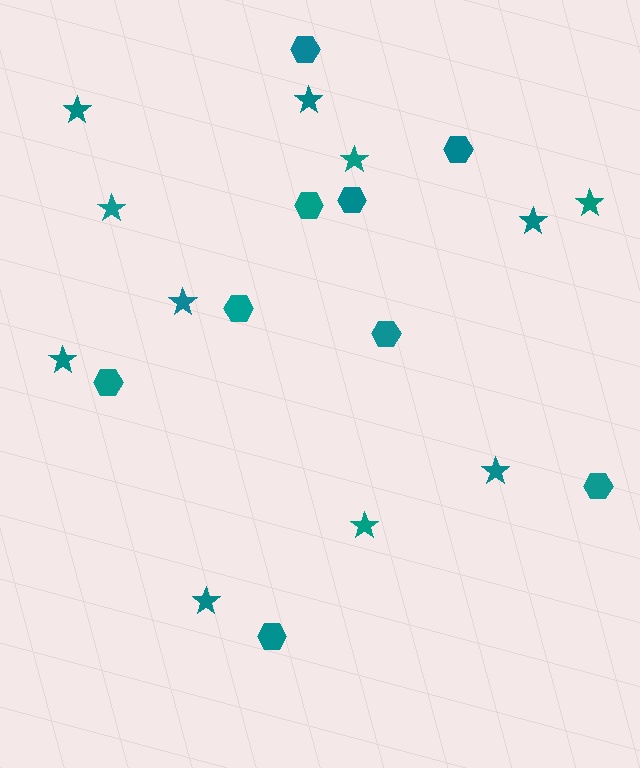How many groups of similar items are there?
There are 2 groups: one group of hexagons (9) and one group of stars (11).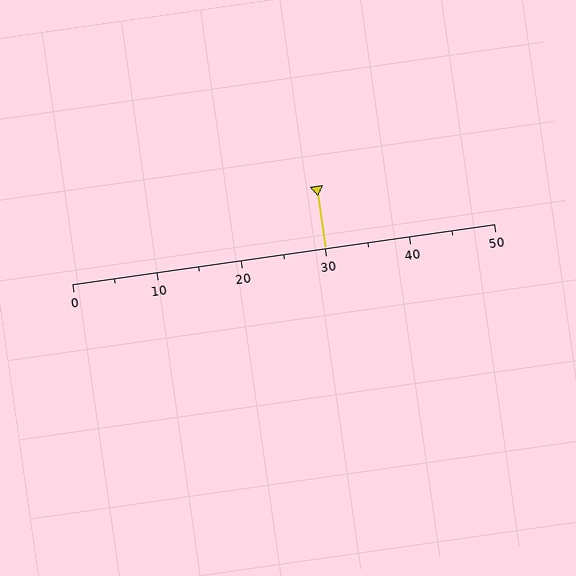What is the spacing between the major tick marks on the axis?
The major ticks are spaced 10 apart.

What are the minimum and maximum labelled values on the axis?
The axis runs from 0 to 50.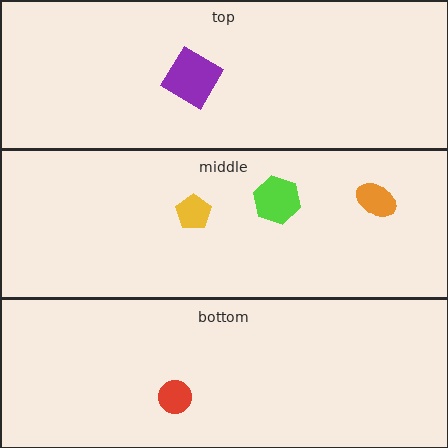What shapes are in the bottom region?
The red circle.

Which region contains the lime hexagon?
The middle region.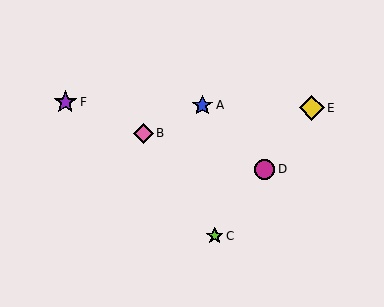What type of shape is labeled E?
Shape E is a yellow diamond.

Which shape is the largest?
The yellow diamond (labeled E) is the largest.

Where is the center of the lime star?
The center of the lime star is at (215, 236).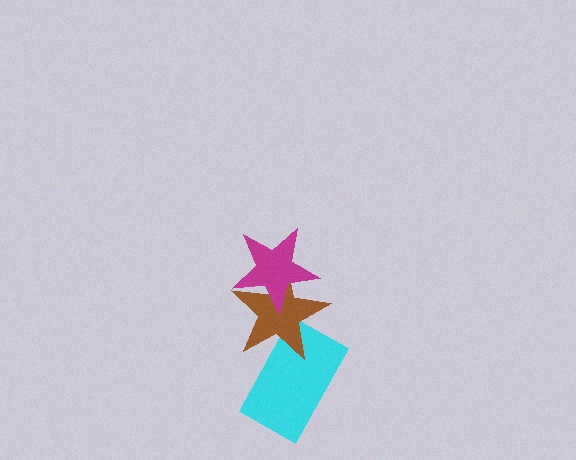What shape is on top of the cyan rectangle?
The brown star is on top of the cyan rectangle.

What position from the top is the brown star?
The brown star is 2nd from the top.